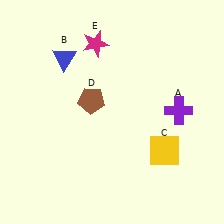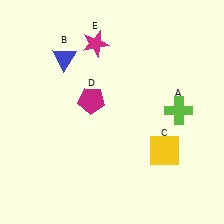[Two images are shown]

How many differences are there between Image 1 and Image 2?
There are 2 differences between the two images.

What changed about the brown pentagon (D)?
In Image 1, D is brown. In Image 2, it changed to magenta.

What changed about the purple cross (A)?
In Image 1, A is purple. In Image 2, it changed to lime.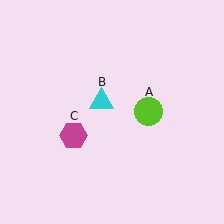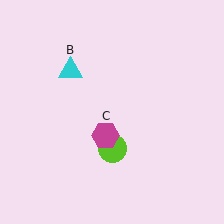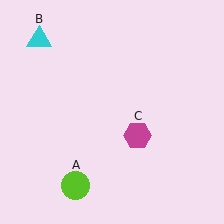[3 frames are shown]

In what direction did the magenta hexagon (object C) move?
The magenta hexagon (object C) moved right.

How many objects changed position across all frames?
3 objects changed position: lime circle (object A), cyan triangle (object B), magenta hexagon (object C).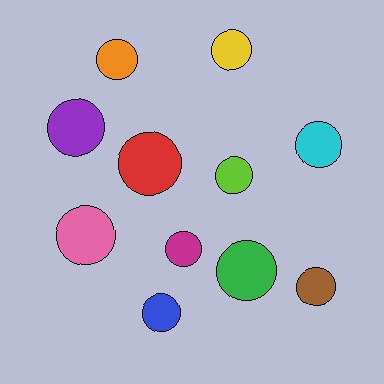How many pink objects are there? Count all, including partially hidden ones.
There is 1 pink object.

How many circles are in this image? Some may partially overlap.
There are 11 circles.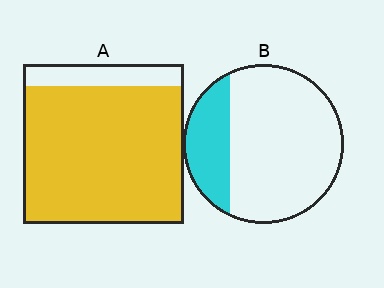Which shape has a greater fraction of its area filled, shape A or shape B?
Shape A.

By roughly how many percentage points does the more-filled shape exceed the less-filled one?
By roughly 60 percentage points (A over B).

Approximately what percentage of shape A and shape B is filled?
A is approximately 85% and B is approximately 25%.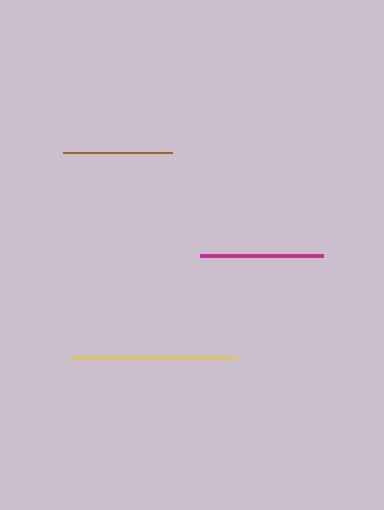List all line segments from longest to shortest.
From longest to shortest: yellow, magenta, brown.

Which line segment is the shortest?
The brown line is the shortest at approximately 109 pixels.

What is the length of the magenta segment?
The magenta segment is approximately 123 pixels long.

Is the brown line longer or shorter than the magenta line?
The magenta line is longer than the brown line.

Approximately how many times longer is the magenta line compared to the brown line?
The magenta line is approximately 1.1 times the length of the brown line.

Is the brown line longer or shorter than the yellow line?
The yellow line is longer than the brown line.